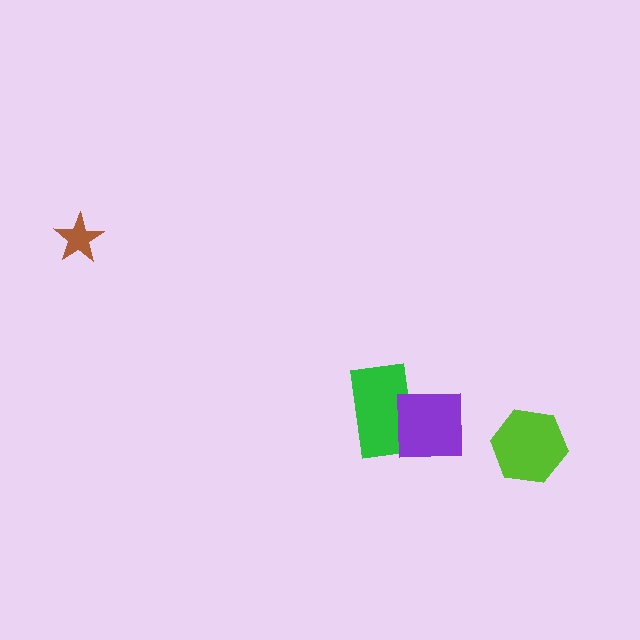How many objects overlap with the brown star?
0 objects overlap with the brown star.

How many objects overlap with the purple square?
1 object overlaps with the purple square.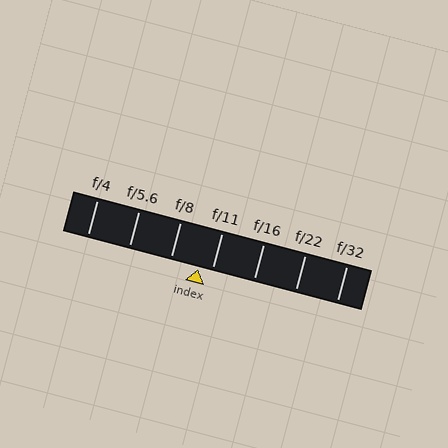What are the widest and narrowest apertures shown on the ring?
The widest aperture shown is f/4 and the narrowest is f/32.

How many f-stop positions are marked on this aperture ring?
There are 7 f-stop positions marked.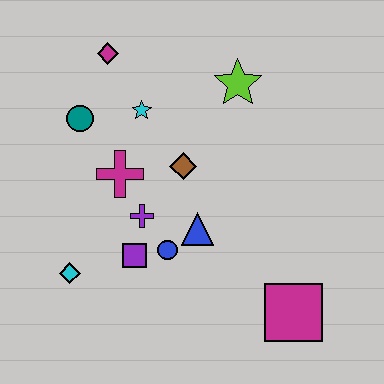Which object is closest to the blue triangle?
The blue circle is closest to the blue triangle.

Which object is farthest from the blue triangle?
The magenta diamond is farthest from the blue triangle.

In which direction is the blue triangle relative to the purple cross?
The blue triangle is to the right of the purple cross.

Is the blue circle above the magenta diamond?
No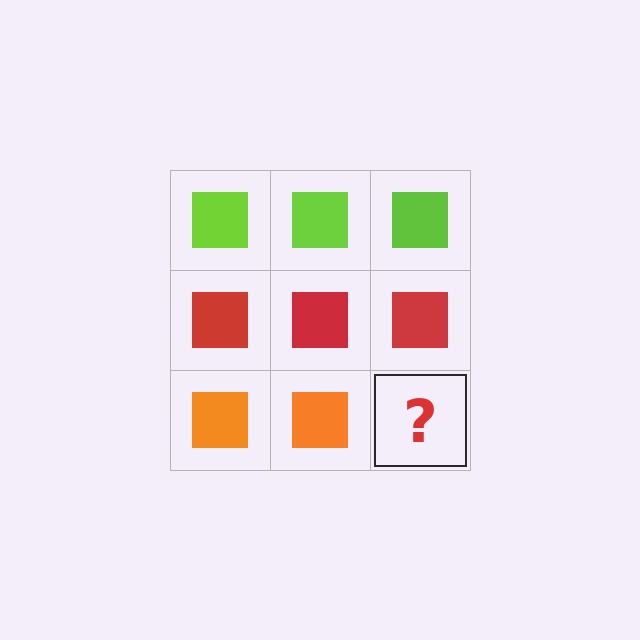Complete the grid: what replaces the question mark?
The question mark should be replaced with an orange square.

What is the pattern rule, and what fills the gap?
The rule is that each row has a consistent color. The gap should be filled with an orange square.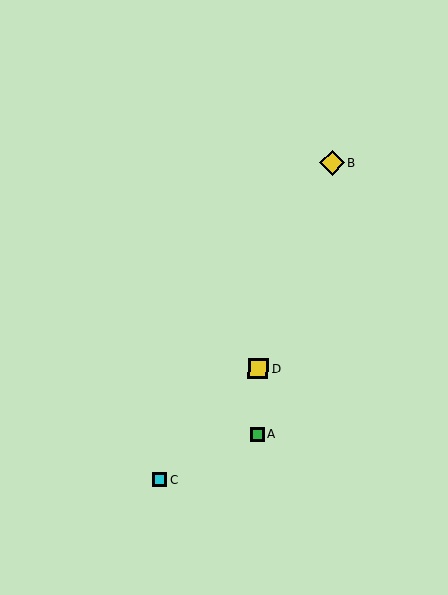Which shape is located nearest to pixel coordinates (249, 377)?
The yellow square (labeled D) at (258, 369) is nearest to that location.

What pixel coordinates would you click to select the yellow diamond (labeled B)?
Click at (332, 162) to select the yellow diamond B.